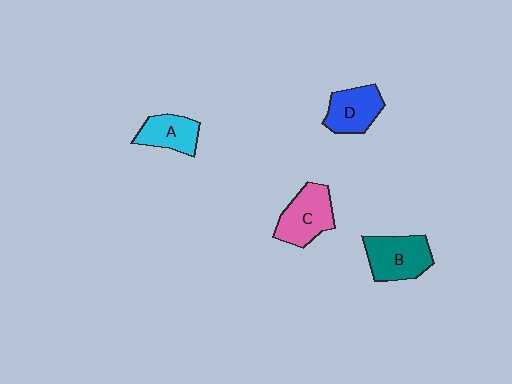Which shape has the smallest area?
Shape A (cyan).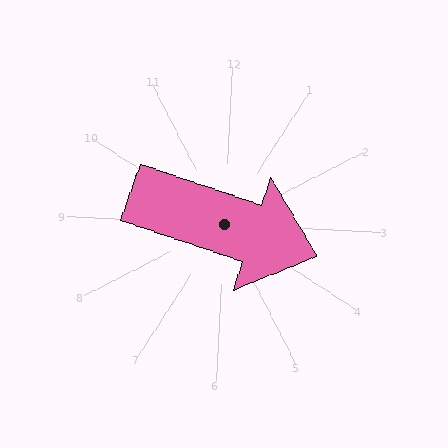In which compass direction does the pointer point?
East.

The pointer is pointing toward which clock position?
Roughly 4 o'clock.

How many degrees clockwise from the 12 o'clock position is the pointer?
Approximately 106 degrees.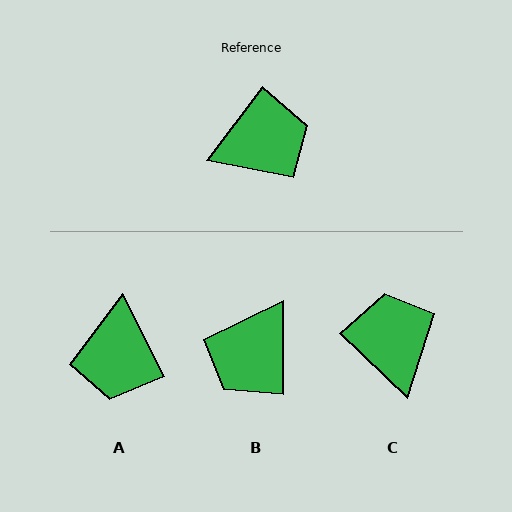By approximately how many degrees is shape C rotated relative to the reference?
Approximately 83 degrees counter-clockwise.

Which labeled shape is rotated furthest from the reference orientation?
B, about 143 degrees away.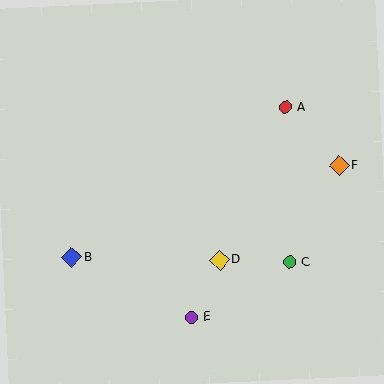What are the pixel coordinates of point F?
Point F is at (339, 166).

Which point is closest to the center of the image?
Point D at (220, 260) is closest to the center.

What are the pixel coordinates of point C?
Point C is at (290, 262).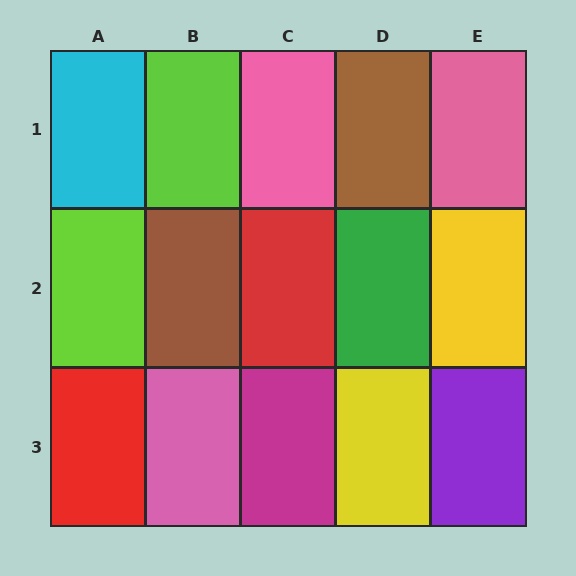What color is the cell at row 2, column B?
Brown.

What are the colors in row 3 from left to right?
Red, pink, magenta, yellow, purple.